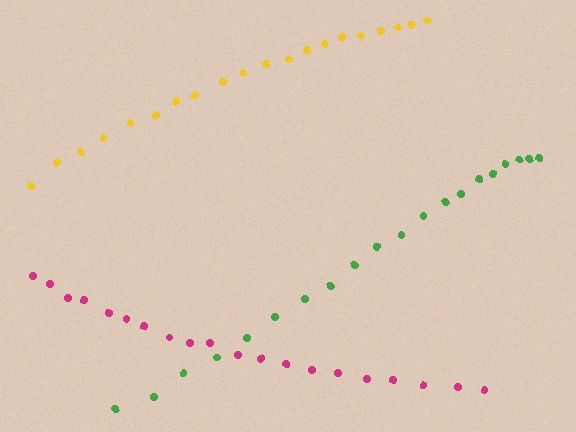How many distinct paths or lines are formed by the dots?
There are 3 distinct paths.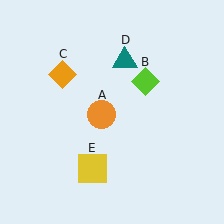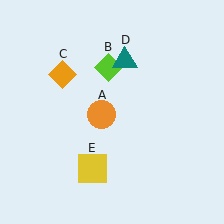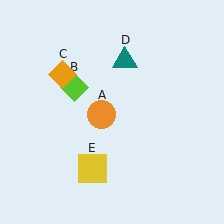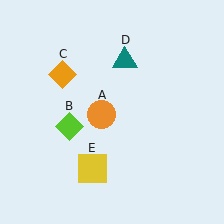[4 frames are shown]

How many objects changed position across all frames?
1 object changed position: lime diamond (object B).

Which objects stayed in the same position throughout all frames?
Orange circle (object A) and orange diamond (object C) and teal triangle (object D) and yellow square (object E) remained stationary.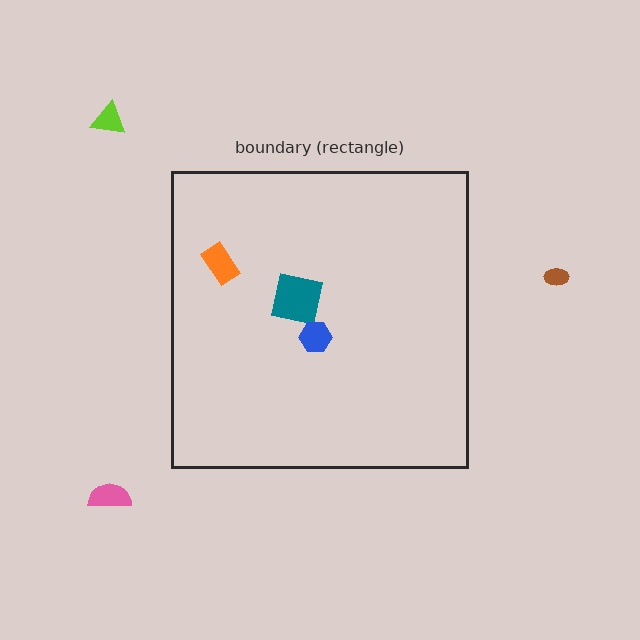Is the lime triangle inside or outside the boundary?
Outside.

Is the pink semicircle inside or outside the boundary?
Outside.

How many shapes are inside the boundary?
3 inside, 3 outside.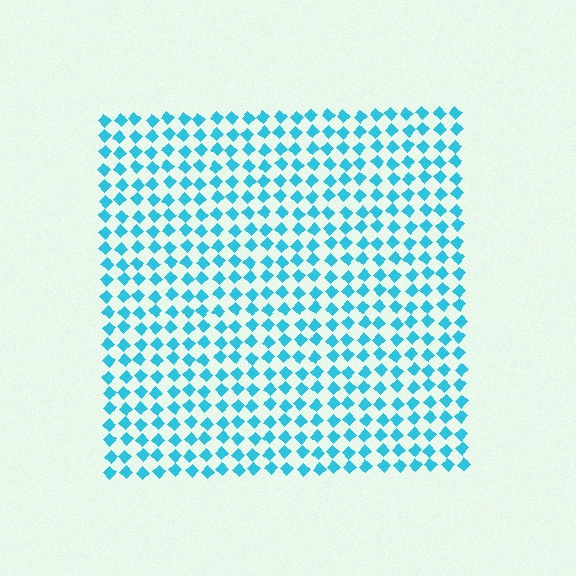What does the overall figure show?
The overall figure shows a square.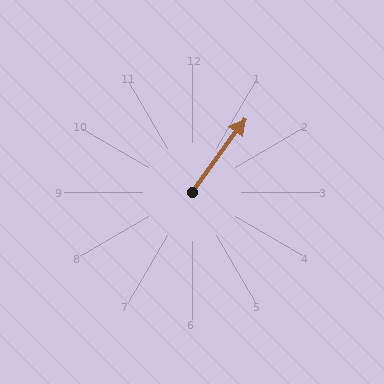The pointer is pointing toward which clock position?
Roughly 1 o'clock.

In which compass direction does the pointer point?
Northeast.